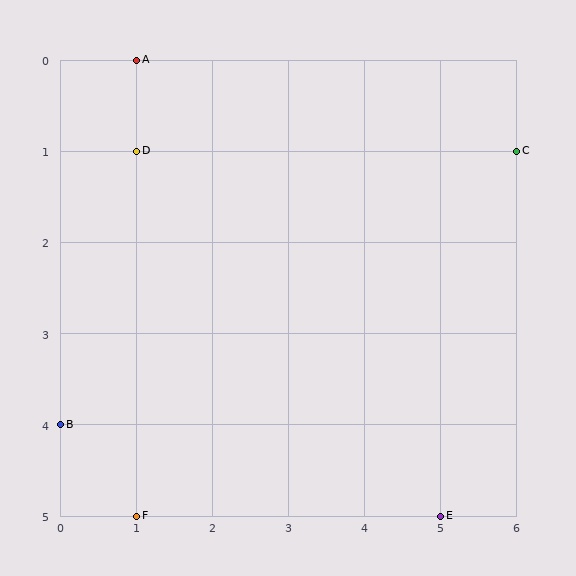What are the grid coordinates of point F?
Point F is at grid coordinates (1, 5).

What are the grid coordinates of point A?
Point A is at grid coordinates (1, 0).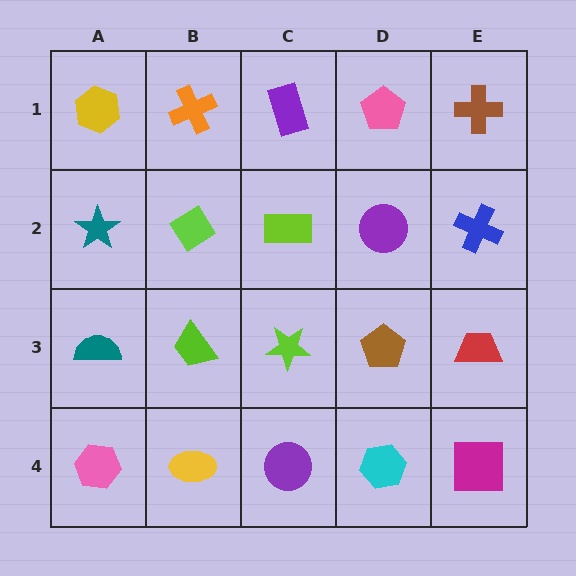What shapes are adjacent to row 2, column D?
A pink pentagon (row 1, column D), a brown pentagon (row 3, column D), a lime rectangle (row 2, column C), a blue cross (row 2, column E).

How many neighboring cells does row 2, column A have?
3.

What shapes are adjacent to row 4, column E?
A red trapezoid (row 3, column E), a cyan hexagon (row 4, column D).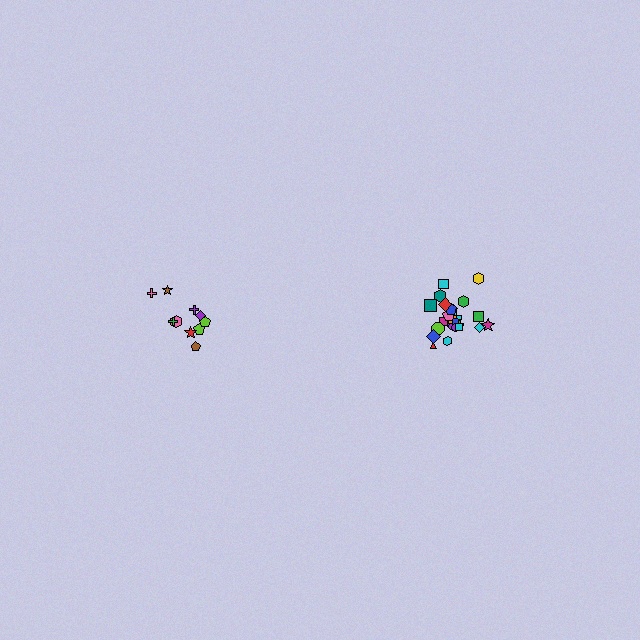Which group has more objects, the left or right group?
The right group.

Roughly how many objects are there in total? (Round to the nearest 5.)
Roughly 35 objects in total.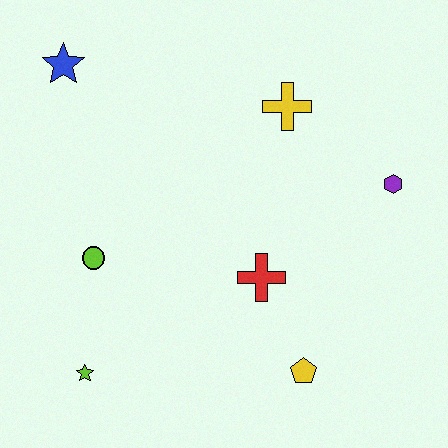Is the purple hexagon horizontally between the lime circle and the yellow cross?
No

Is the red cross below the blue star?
Yes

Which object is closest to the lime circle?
The lime star is closest to the lime circle.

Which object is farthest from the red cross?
The blue star is farthest from the red cross.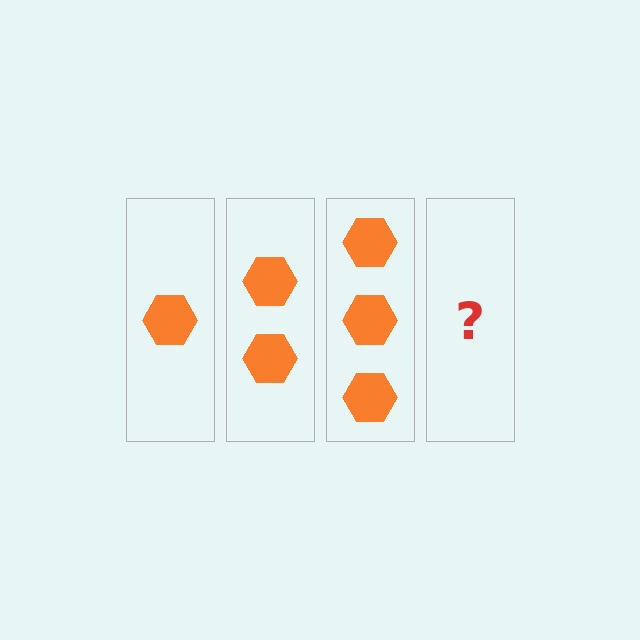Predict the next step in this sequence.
The next step is 4 hexagons.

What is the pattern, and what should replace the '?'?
The pattern is that each step adds one more hexagon. The '?' should be 4 hexagons.